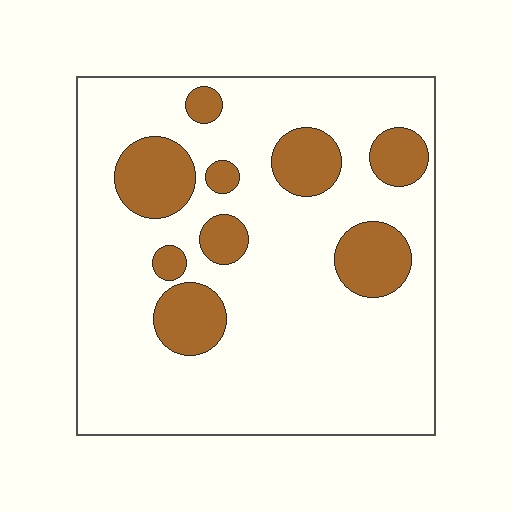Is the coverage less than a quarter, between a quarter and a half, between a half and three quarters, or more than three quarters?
Less than a quarter.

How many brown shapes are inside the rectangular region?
9.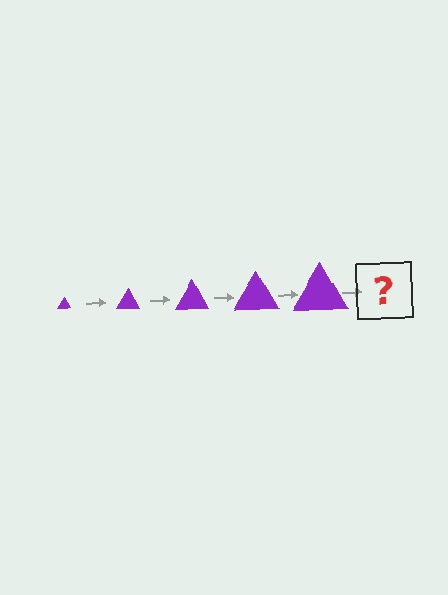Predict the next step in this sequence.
The next step is a purple triangle, larger than the previous one.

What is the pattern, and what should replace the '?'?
The pattern is that the triangle gets progressively larger each step. The '?' should be a purple triangle, larger than the previous one.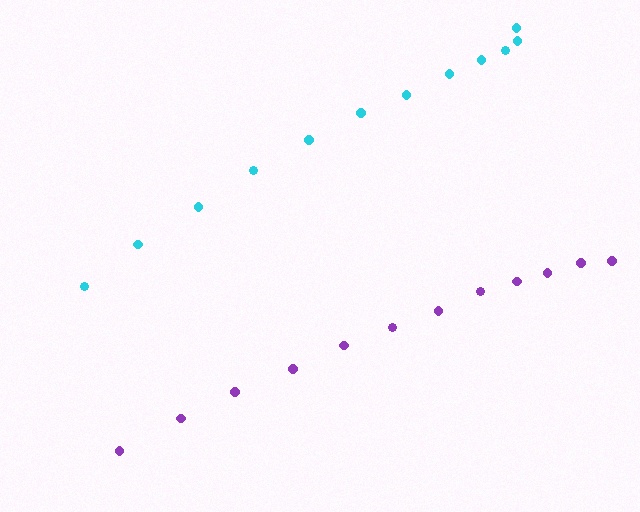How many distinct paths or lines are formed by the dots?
There are 2 distinct paths.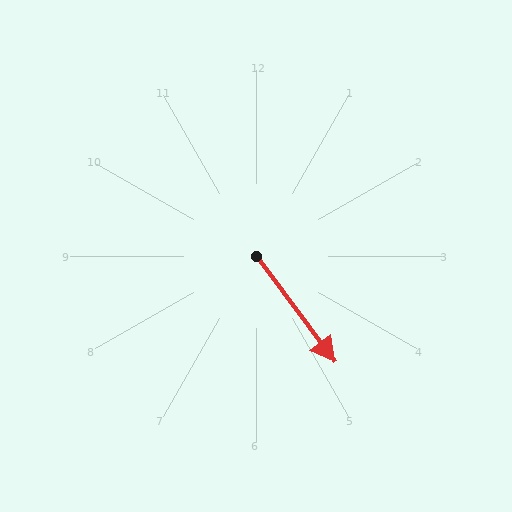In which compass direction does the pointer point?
Southeast.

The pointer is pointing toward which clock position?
Roughly 5 o'clock.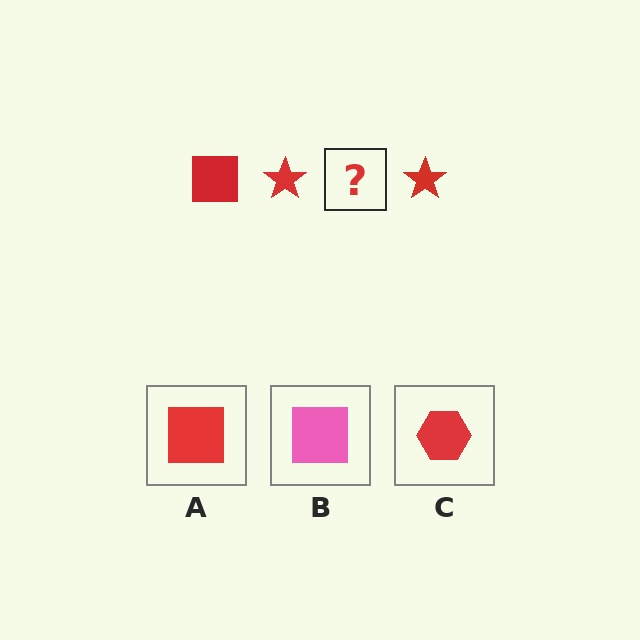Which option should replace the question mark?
Option A.